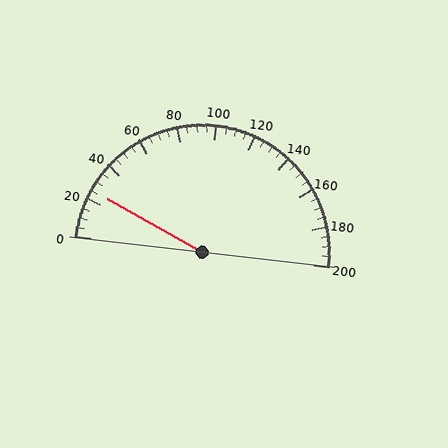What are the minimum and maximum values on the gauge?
The gauge ranges from 0 to 200.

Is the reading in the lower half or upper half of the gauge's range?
The reading is in the lower half of the range (0 to 200).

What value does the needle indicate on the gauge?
The needle indicates approximately 25.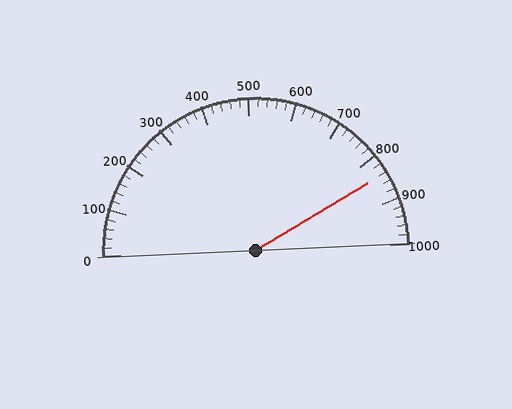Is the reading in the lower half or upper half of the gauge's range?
The reading is in the upper half of the range (0 to 1000).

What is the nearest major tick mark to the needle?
The nearest major tick mark is 800.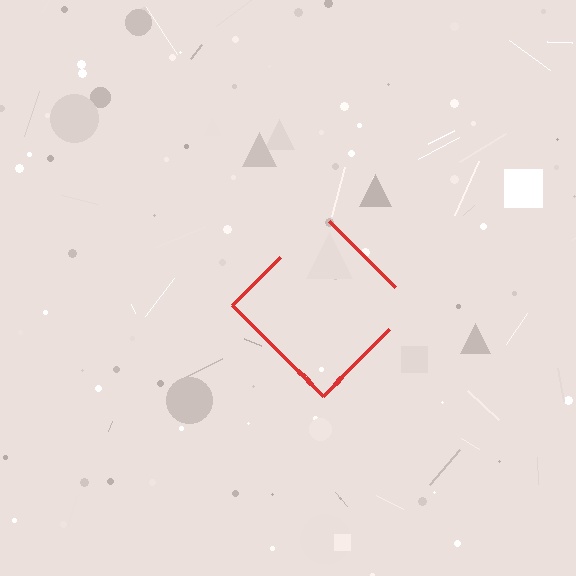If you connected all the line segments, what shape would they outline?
They would outline a diamond.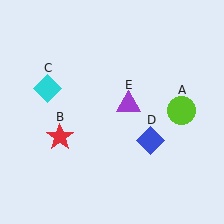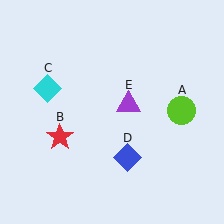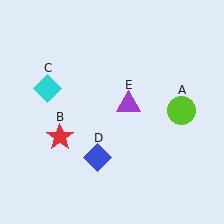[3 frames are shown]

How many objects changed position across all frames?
1 object changed position: blue diamond (object D).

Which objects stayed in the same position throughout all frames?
Lime circle (object A) and red star (object B) and cyan diamond (object C) and purple triangle (object E) remained stationary.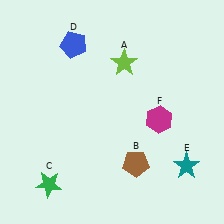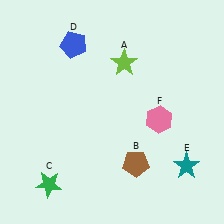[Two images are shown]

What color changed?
The hexagon (F) changed from magenta in Image 1 to pink in Image 2.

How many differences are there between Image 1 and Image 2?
There is 1 difference between the two images.